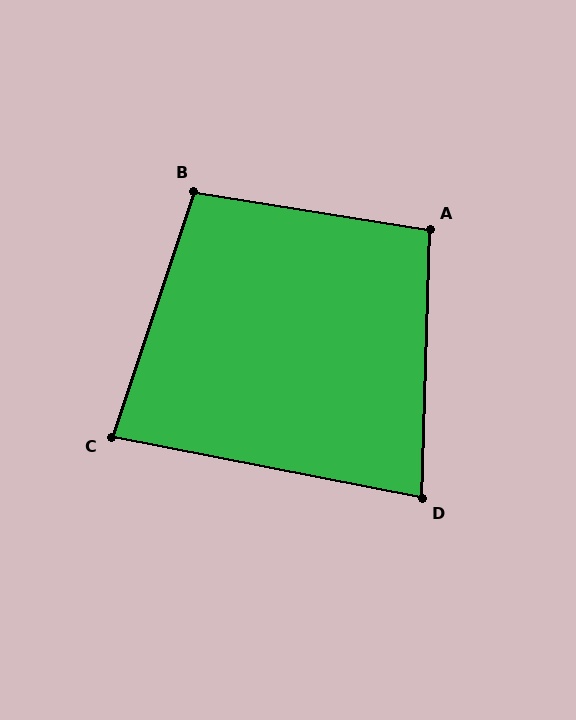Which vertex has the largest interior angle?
B, at approximately 99 degrees.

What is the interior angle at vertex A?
Approximately 97 degrees (obtuse).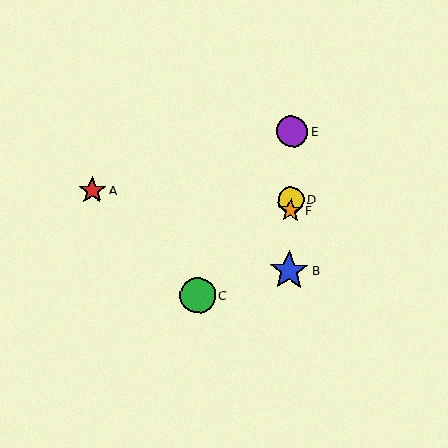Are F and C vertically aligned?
No, F is at x≈290 and C is at x≈198.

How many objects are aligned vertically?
4 objects (B, D, E, F) are aligned vertically.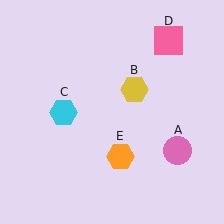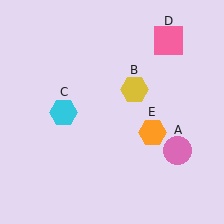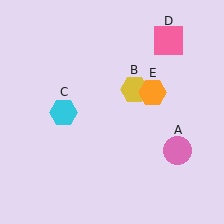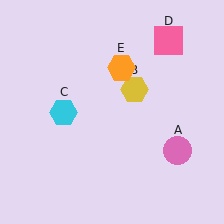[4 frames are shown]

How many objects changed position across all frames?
1 object changed position: orange hexagon (object E).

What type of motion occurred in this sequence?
The orange hexagon (object E) rotated counterclockwise around the center of the scene.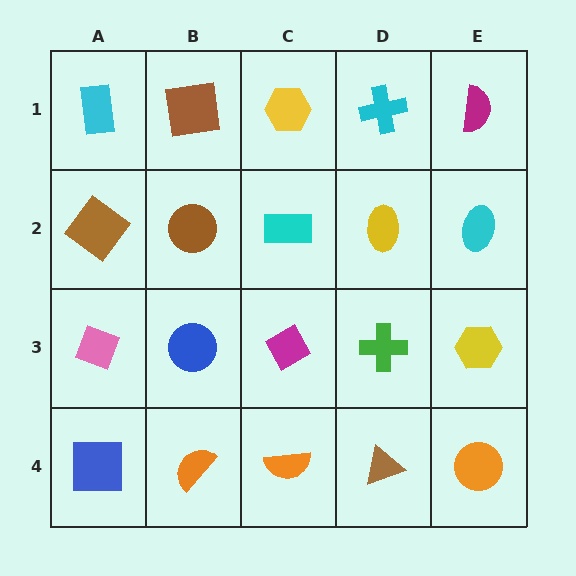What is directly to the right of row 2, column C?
A yellow ellipse.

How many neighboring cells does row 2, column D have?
4.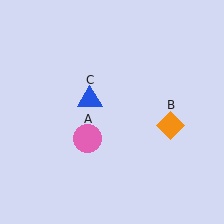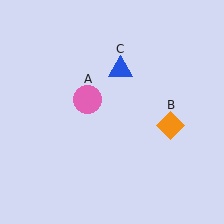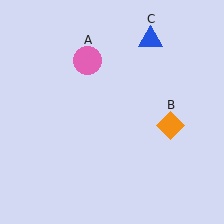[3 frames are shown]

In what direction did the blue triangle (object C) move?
The blue triangle (object C) moved up and to the right.